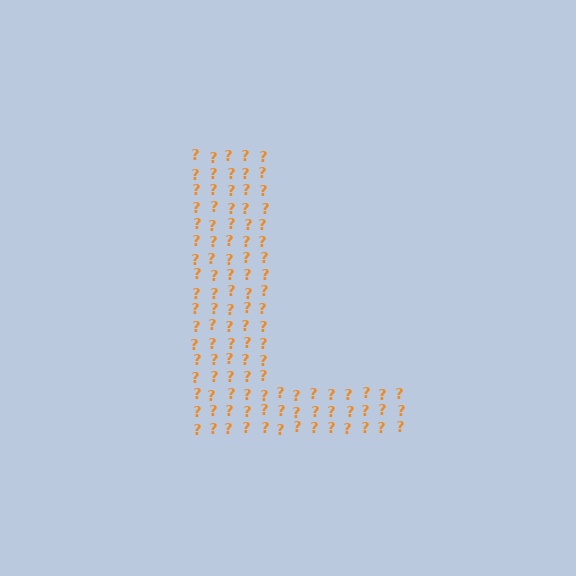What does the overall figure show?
The overall figure shows the letter L.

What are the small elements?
The small elements are question marks.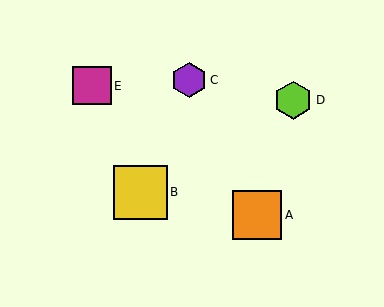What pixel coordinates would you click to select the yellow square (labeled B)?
Click at (141, 192) to select the yellow square B.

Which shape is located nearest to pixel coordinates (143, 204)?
The yellow square (labeled B) at (141, 192) is nearest to that location.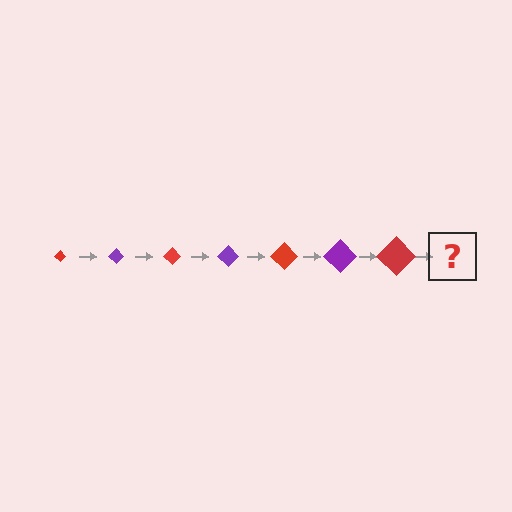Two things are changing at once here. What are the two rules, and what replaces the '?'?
The two rules are that the diamond grows larger each step and the color cycles through red and purple. The '?' should be a purple diamond, larger than the previous one.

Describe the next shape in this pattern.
It should be a purple diamond, larger than the previous one.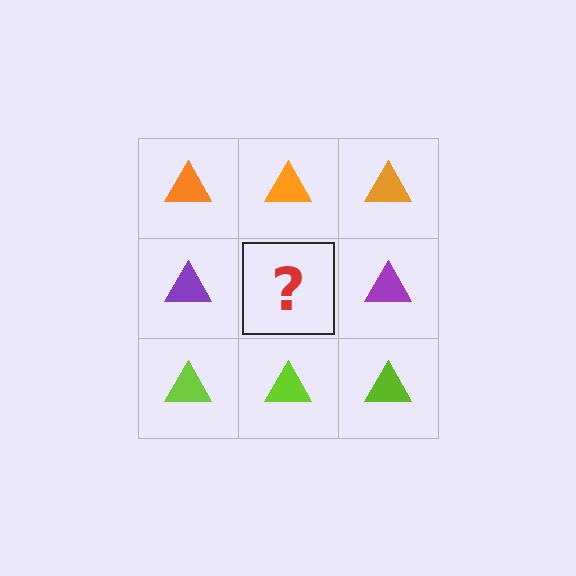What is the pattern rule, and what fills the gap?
The rule is that each row has a consistent color. The gap should be filled with a purple triangle.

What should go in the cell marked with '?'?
The missing cell should contain a purple triangle.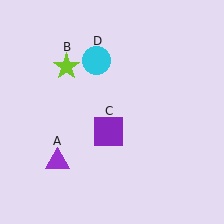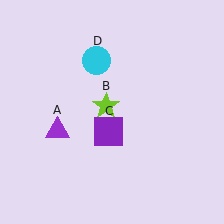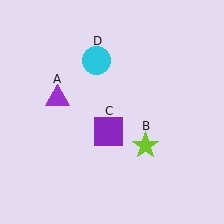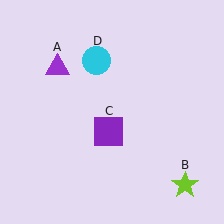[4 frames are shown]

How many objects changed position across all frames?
2 objects changed position: purple triangle (object A), lime star (object B).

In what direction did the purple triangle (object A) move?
The purple triangle (object A) moved up.